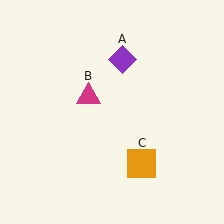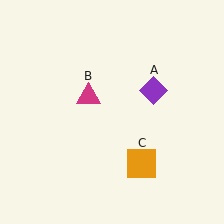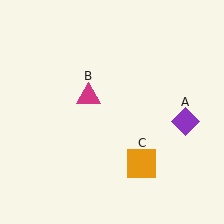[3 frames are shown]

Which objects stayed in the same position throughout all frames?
Magenta triangle (object B) and orange square (object C) remained stationary.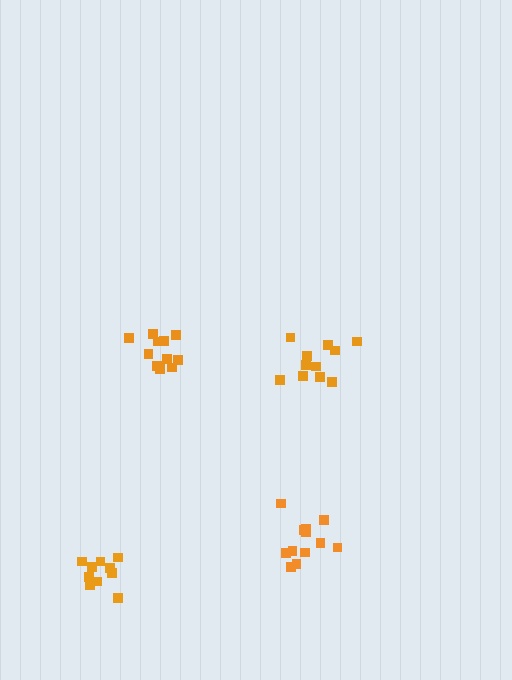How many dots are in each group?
Group 1: 12 dots, Group 2: 11 dots, Group 3: 11 dots, Group 4: 10 dots (44 total).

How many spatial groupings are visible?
There are 4 spatial groupings.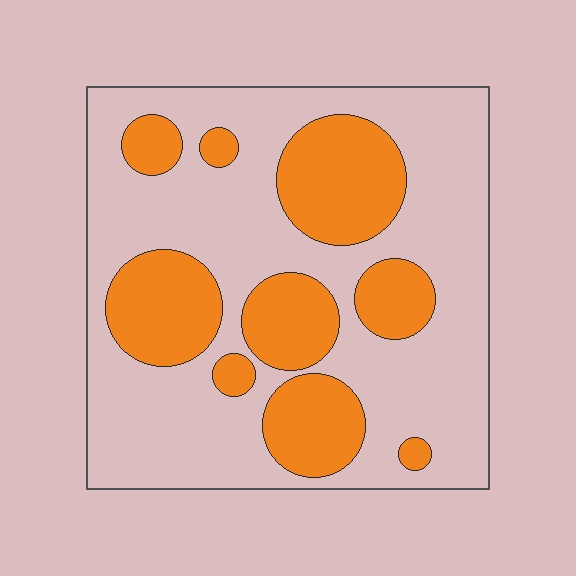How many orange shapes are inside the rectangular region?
9.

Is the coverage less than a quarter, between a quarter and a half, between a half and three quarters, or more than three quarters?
Between a quarter and a half.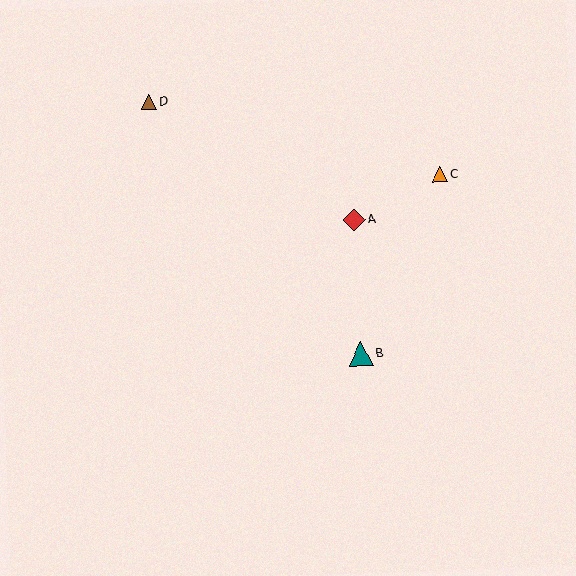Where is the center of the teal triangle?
The center of the teal triangle is at (361, 353).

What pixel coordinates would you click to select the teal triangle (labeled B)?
Click at (361, 353) to select the teal triangle B.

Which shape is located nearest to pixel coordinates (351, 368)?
The teal triangle (labeled B) at (361, 353) is nearest to that location.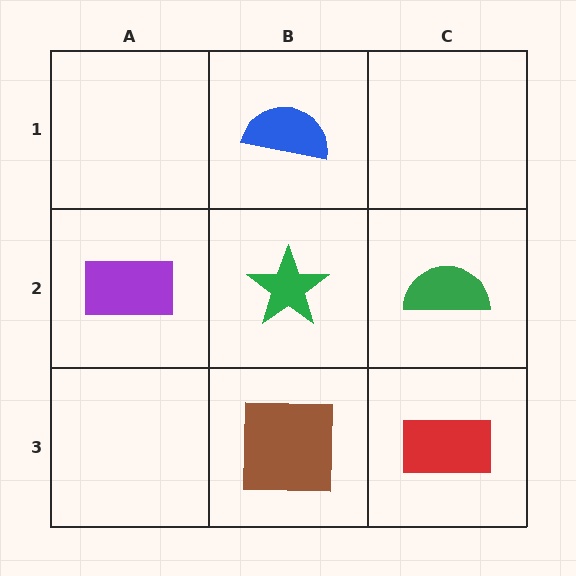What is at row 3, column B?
A brown square.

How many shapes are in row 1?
1 shape.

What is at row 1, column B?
A blue semicircle.